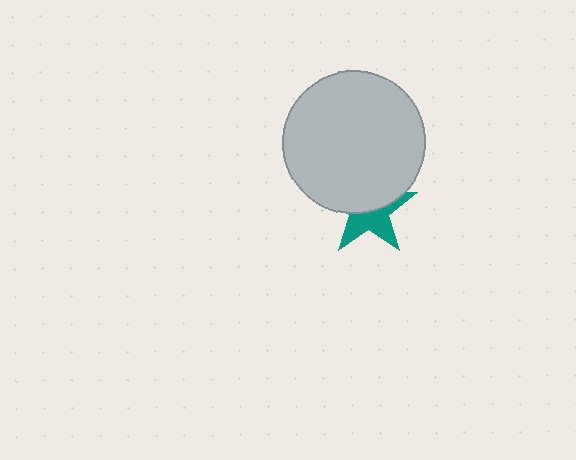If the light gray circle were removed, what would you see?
You would see the complete teal star.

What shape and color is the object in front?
The object in front is a light gray circle.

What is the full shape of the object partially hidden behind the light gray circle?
The partially hidden object is a teal star.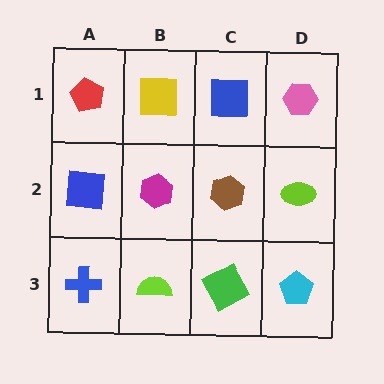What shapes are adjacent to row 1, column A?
A blue square (row 2, column A), a yellow square (row 1, column B).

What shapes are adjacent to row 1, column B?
A magenta hexagon (row 2, column B), a red pentagon (row 1, column A), a blue square (row 1, column C).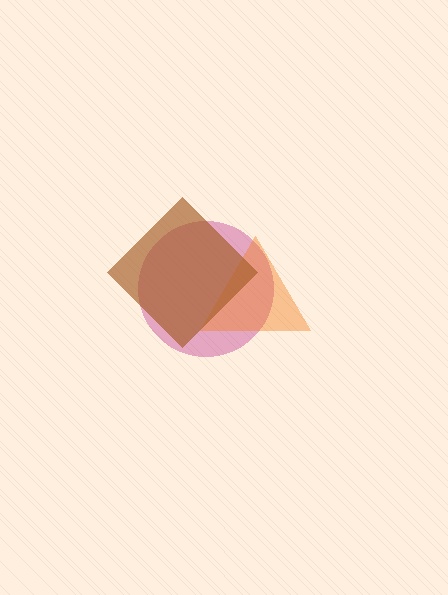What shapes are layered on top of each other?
The layered shapes are: a magenta circle, an orange triangle, a brown diamond.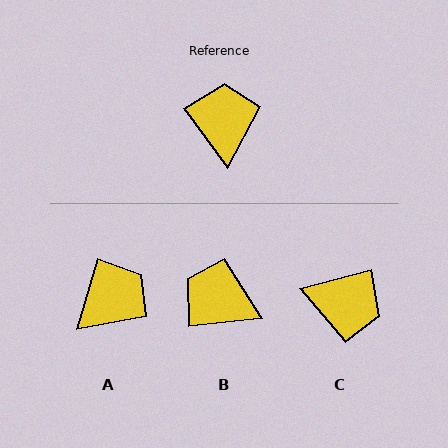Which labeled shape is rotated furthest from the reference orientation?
C, about 112 degrees away.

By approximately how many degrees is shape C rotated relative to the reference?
Approximately 112 degrees clockwise.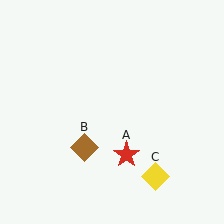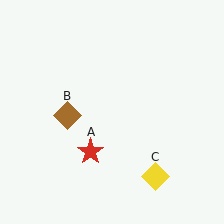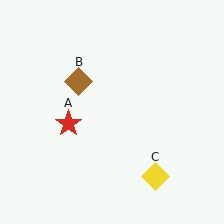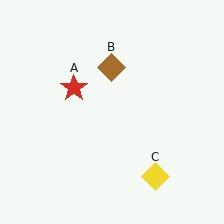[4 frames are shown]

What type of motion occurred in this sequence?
The red star (object A), brown diamond (object B) rotated clockwise around the center of the scene.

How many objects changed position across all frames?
2 objects changed position: red star (object A), brown diamond (object B).